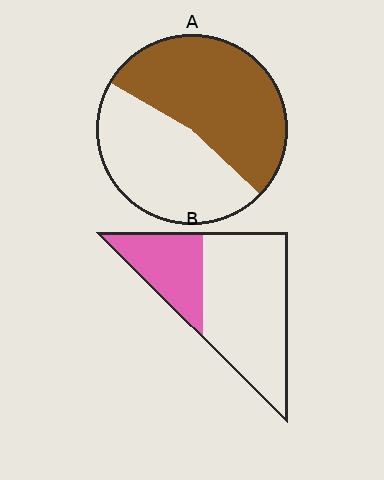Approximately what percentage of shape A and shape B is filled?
A is approximately 55% and B is approximately 30%.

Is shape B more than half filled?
No.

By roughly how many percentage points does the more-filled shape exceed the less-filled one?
By roughly 25 percentage points (A over B).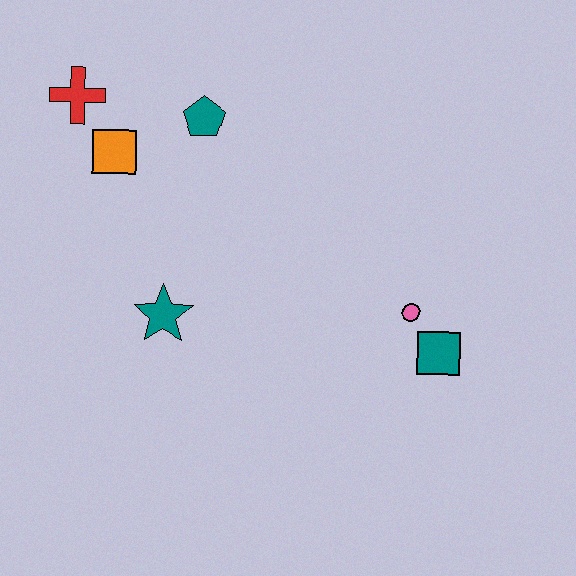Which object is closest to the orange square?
The red cross is closest to the orange square.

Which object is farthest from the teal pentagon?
The teal square is farthest from the teal pentagon.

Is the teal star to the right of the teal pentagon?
No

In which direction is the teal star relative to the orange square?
The teal star is below the orange square.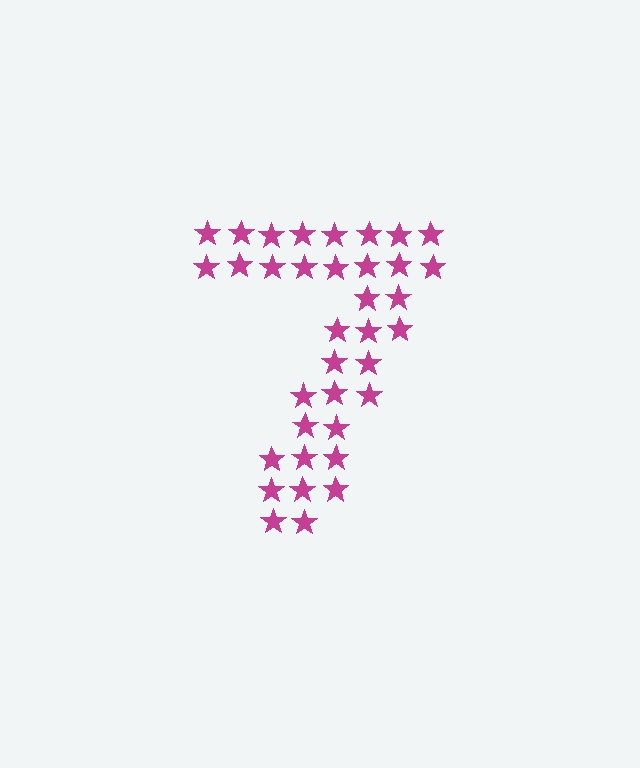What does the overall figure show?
The overall figure shows the digit 7.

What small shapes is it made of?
It is made of small stars.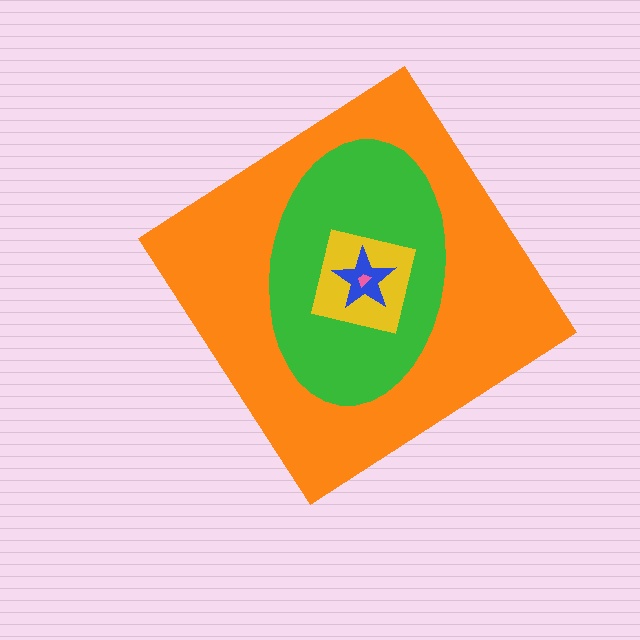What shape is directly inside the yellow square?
The blue star.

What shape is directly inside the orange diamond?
The green ellipse.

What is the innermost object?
The pink trapezoid.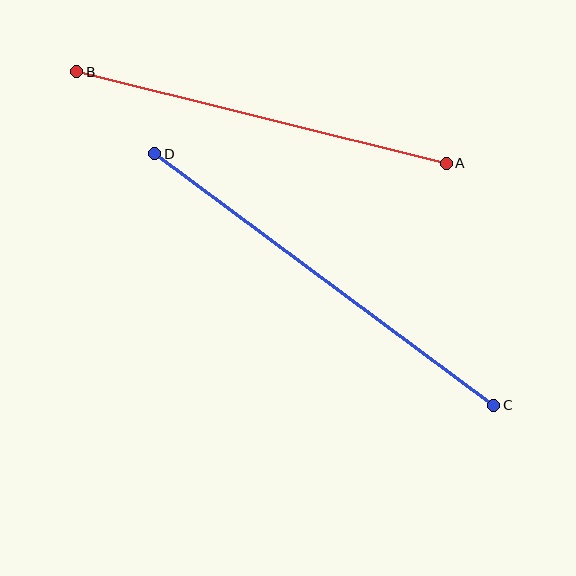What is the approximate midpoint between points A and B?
The midpoint is at approximately (261, 117) pixels.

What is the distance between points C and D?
The distance is approximately 422 pixels.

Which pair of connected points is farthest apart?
Points C and D are farthest apart.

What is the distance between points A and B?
The distance is approximately 380 pixels.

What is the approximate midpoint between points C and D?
The midpoint is at approximately (324, 280) pixels.